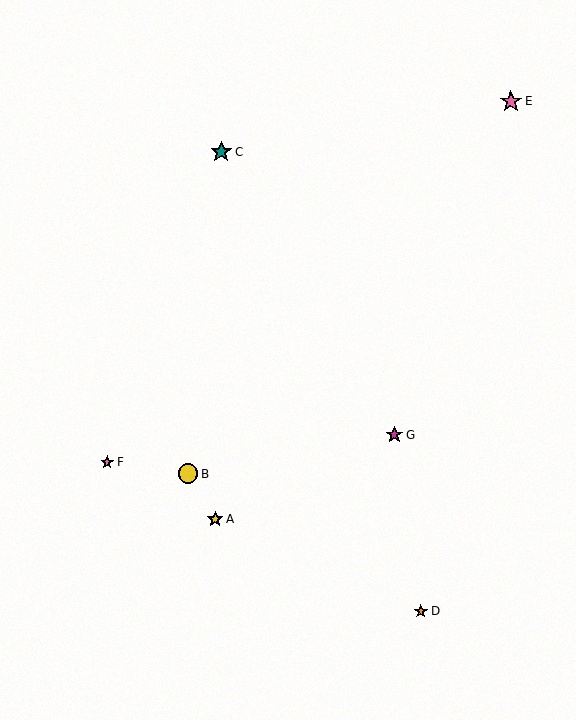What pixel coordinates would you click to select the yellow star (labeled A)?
Click at (215, 519) to select the yellow star A.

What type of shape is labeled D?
Shape D is an orange star.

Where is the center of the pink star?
The center of the pink star is at (107, 462).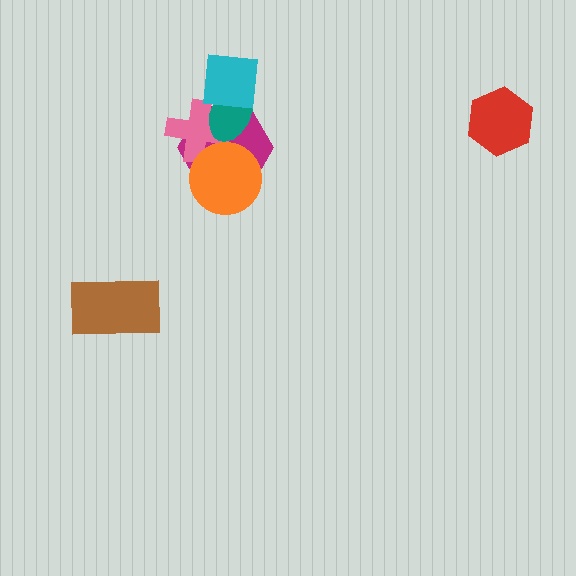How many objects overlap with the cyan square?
3 objects overlap with the cyan square.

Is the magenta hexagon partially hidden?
Yes, it is partially covered by another shape.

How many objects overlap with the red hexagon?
0 objects overlap with the red hexagon.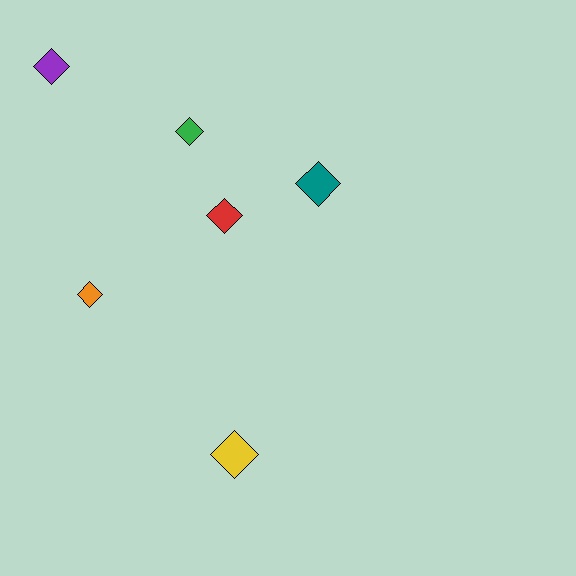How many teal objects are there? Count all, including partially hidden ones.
There is 1 teal object.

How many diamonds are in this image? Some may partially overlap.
There are 6 diamonds.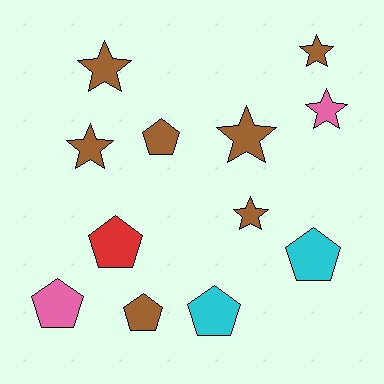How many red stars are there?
There are no red stars.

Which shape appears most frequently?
Star, with 6 objects.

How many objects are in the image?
There are 12 objects.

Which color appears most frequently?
Brown, with 7 objects.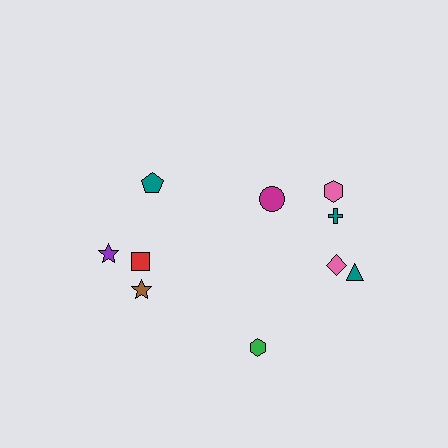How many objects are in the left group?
There are 4 objects.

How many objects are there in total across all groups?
There are 10 objects.